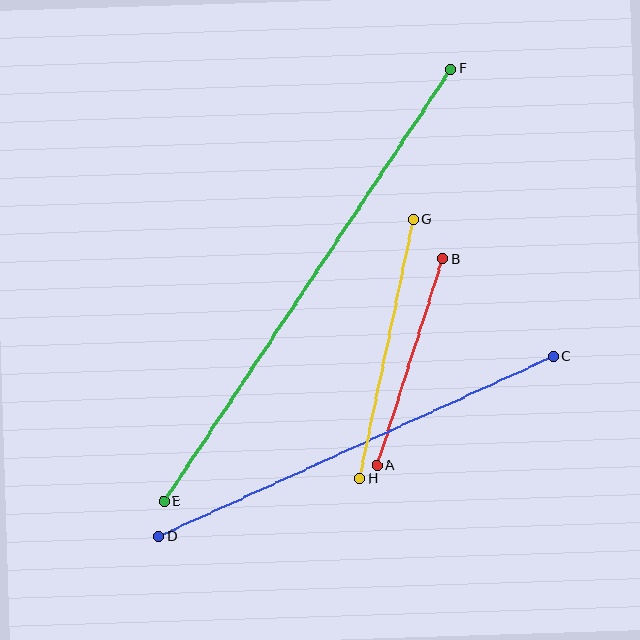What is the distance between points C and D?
The distance is approximately 434 pixels.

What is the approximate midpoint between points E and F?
The midpoint is at approximately (307, 285) pixels.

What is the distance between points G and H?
The distance is approximately 265 pixels.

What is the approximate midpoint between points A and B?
The midpoint is at approximately (410, 362) pixels.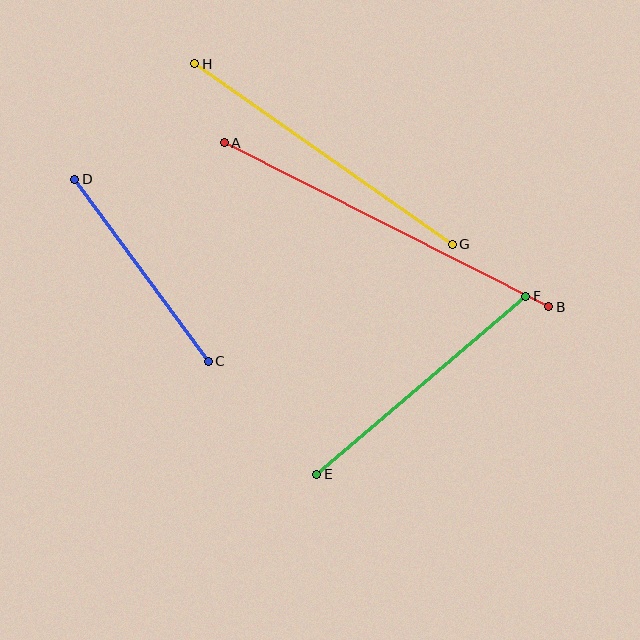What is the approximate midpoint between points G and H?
The midpoint is at approximately (323, 154) pixels.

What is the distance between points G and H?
The distance is approximately 314 pixels.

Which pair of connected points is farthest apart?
Points A and B are farthest apart.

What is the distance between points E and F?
The distance is approximately 274 pixels.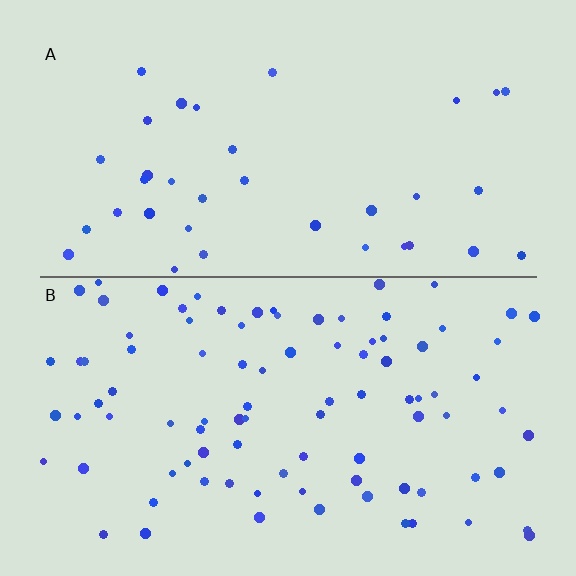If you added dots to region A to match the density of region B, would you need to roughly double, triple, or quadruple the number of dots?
Approximately triple.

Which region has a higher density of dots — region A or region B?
B (the bottom).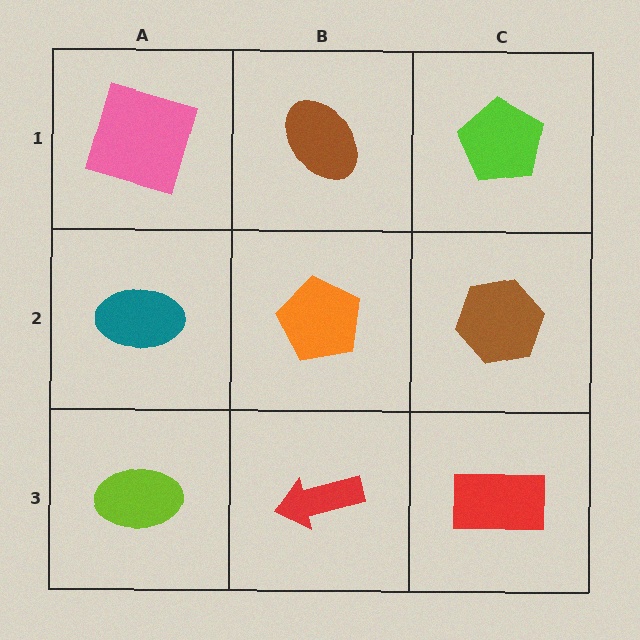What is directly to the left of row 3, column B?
A lime ellipse.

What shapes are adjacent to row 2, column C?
A lime pentagon (row 1, column C), a red rectangle (row 3, column C), an orange pentagon (row 2, column B).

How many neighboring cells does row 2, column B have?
4.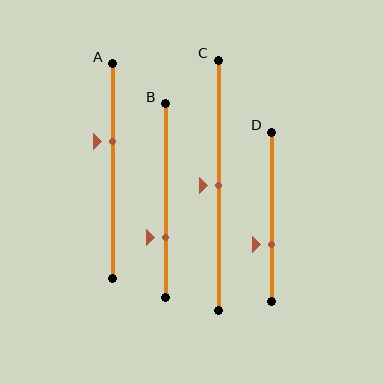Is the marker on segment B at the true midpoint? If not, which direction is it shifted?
No, the marker on segment B is shifted downward by about 19% of the segment length.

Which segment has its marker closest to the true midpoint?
Segment C has its marker closest to the true midpoint.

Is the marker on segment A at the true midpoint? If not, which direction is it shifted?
No, the marker on segment A is shifted upward by about 14% of the segment length.